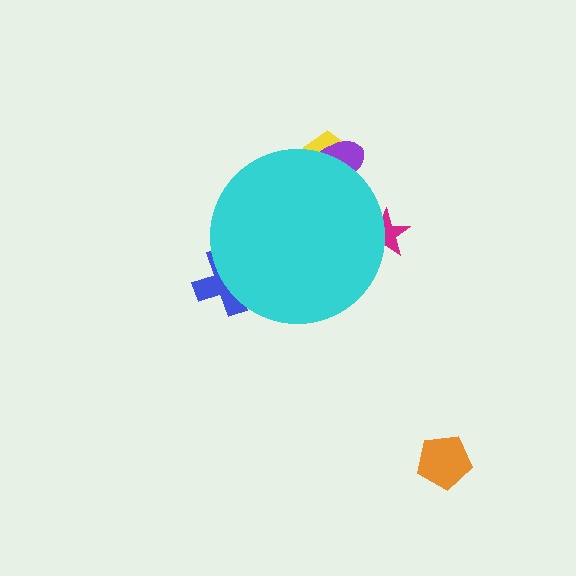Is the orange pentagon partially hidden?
No, the orange pentagon is fully visible.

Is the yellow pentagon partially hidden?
Yes, the yellow pentagon is partially hidden behind the cyan circle.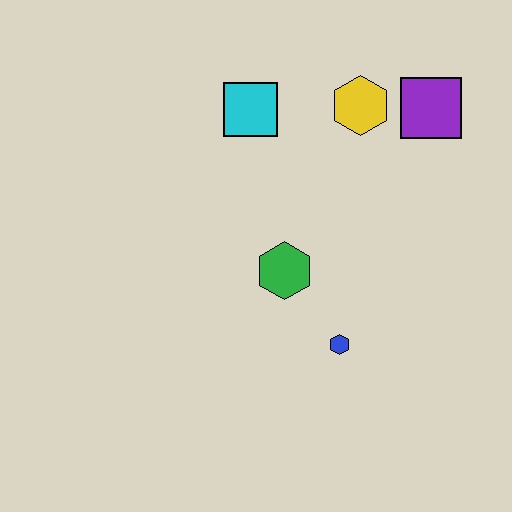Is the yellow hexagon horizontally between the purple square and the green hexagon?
Yes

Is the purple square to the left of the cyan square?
No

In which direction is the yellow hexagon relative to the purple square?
The yellow hexagon is to the left of the purple square.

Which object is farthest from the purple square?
The blue hexagon is farthest from the purple square.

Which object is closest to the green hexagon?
The blue hexagon is closest to the green hexagon.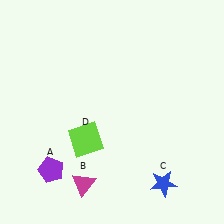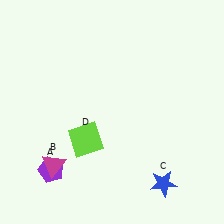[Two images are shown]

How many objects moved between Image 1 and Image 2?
1 object moved between the two images.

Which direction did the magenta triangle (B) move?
The magenta triangle (B) moved left.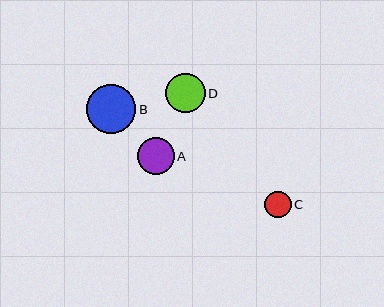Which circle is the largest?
Circle B is the largest with a size of approximately 49 pixels.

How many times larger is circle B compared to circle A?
Circle B is approximately 1.3 times the size of circle A.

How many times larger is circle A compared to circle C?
Circle A is approximately 1.4 times the size of circle C.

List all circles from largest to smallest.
From largest to smallest: B, D, A, C.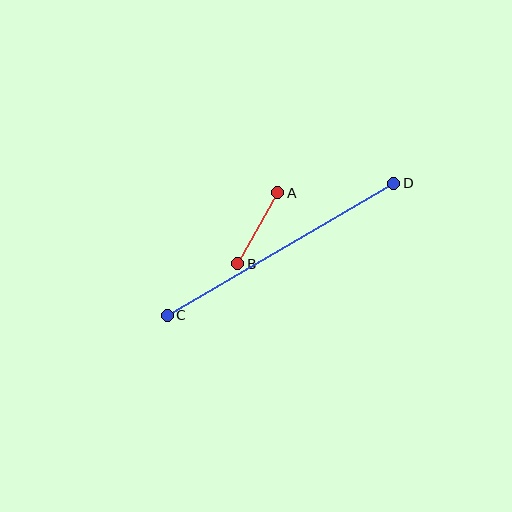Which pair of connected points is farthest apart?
Points C and D are farthest apart.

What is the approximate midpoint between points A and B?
The midpoint is at approximately (258, 228) pixels.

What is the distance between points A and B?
The distance is approximately 81 pixels.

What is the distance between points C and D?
The distance is approximately 262 pixels.